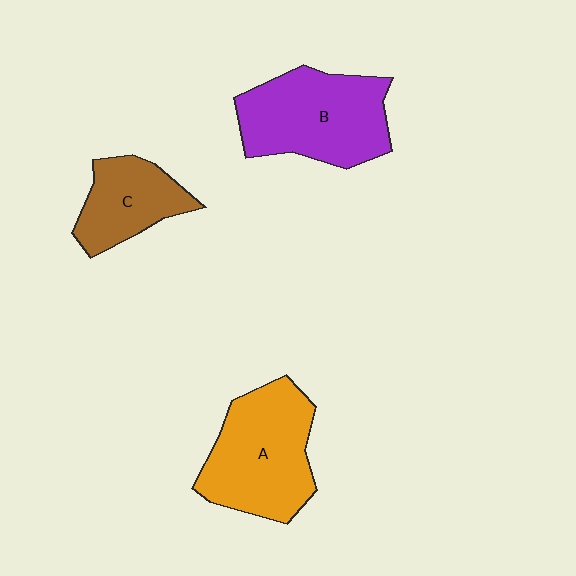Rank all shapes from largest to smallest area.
From largest to smallest: B (purple), A (orange), C (brown).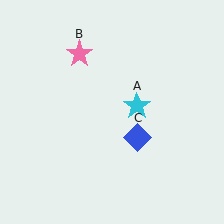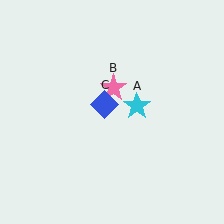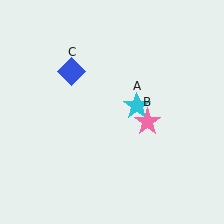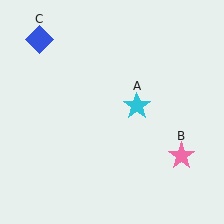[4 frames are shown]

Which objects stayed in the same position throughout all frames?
Cyan star (object A) remained stationary.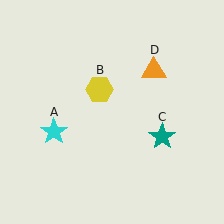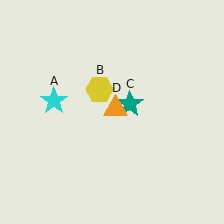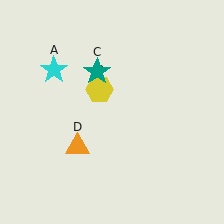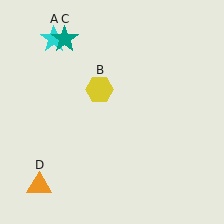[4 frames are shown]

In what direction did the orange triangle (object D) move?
The orange triangle (object D) moved down and to the left.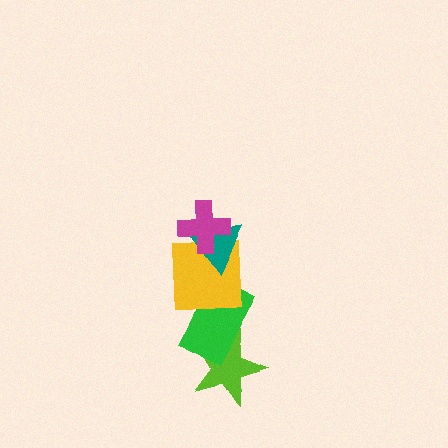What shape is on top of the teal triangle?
The magenta cross is on top of the teal triangle.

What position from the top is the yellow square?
The yellow square is 3rd from the top.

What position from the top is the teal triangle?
The teal triangle is 2nd from the top.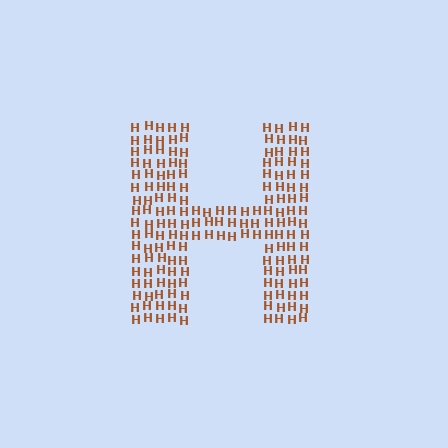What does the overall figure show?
The overall figure shows the letter H.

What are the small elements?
The small elements are letter H's.